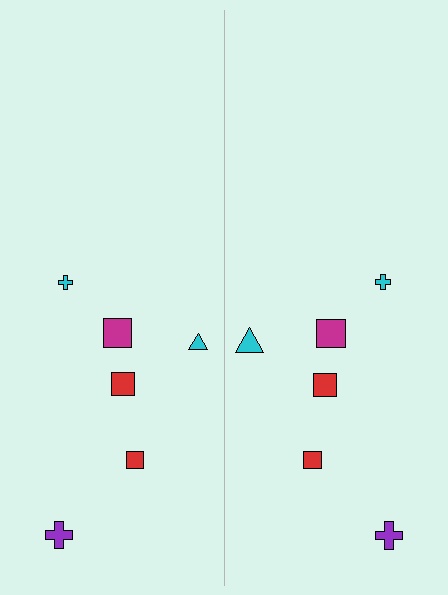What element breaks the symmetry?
The cyan triangle on the right side has a different size than its mirror counterpart.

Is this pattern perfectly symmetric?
No, the pattern is not perfectly symmetric. The cyan triangle on the right side has a different size than its mirror counterpart.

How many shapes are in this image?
There are 12 shapes in this image.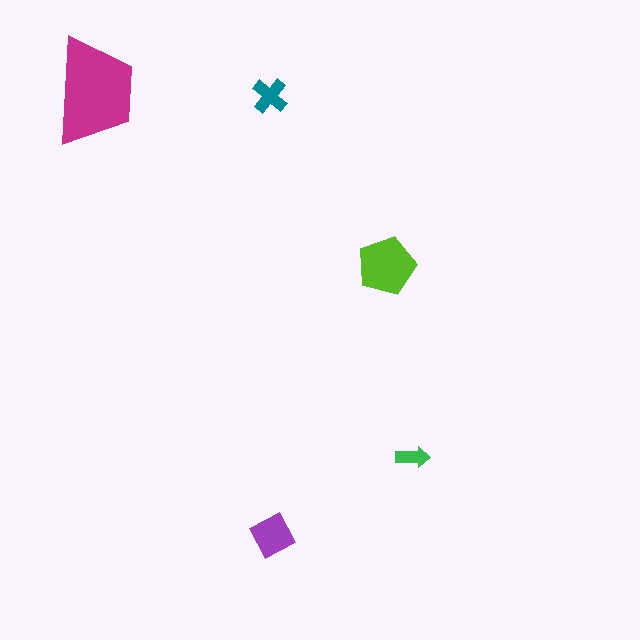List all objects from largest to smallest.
The magenta trapezoid, the lime pentagon, the purple diamond, the teal cross, the green arrow.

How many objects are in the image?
There are 5 objects in the image.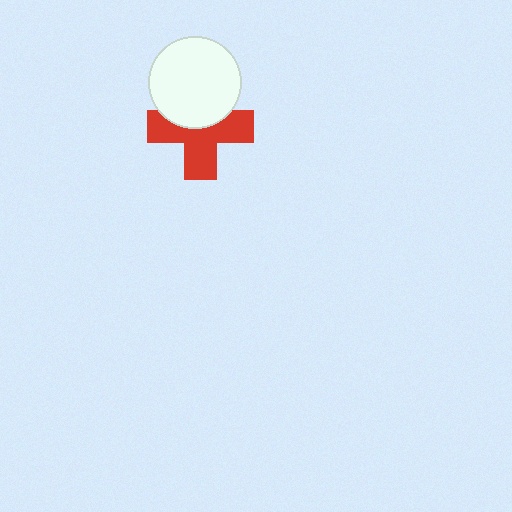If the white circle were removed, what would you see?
You would see the complete red cross.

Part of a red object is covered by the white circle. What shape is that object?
It is a cross.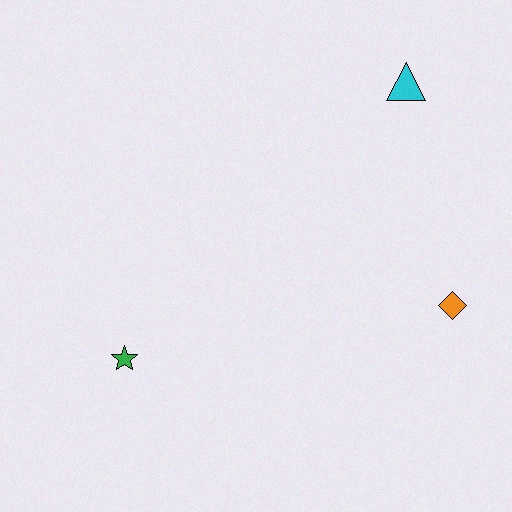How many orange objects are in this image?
There is 1 orange object.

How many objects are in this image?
There are 3 objects.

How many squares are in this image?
There are no squares.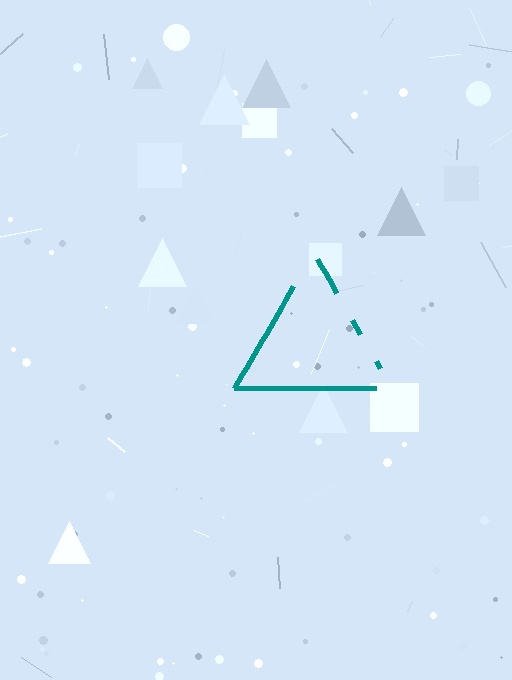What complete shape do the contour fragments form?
The contour fragments form a triangle.